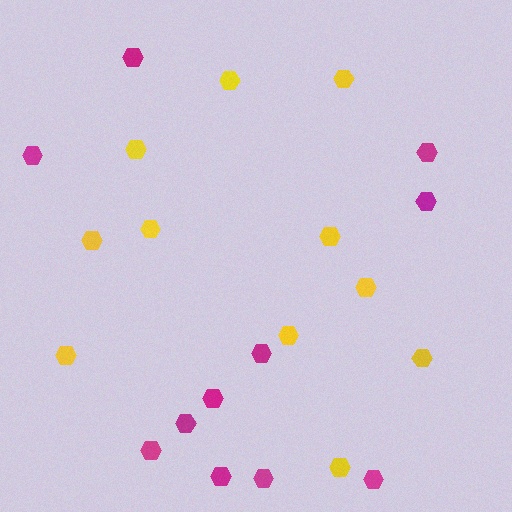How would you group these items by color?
There are 2 groups: one group of yellow hexagons (11) and one group of magenta hexagons (11).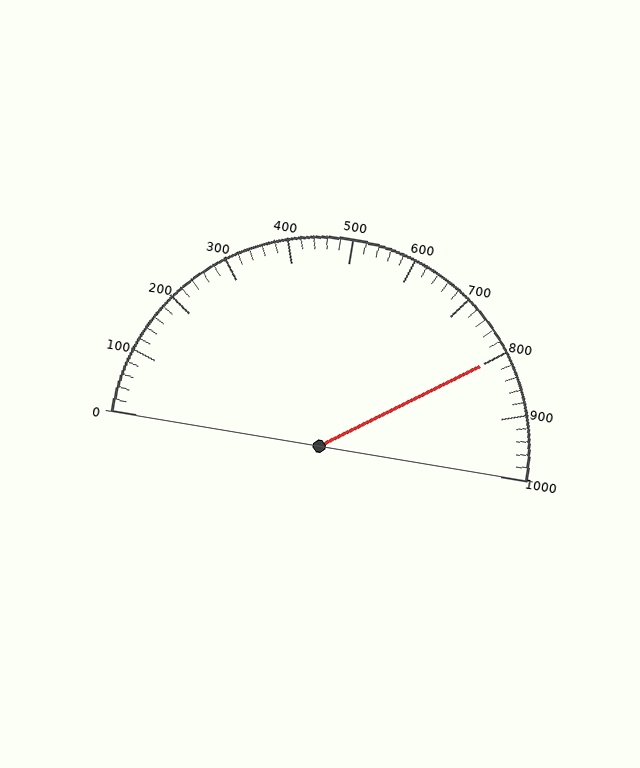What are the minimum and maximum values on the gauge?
The gauge ranges from 0 to 1000.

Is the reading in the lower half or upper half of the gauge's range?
The reading is in the upper half of the range (0 to 1000).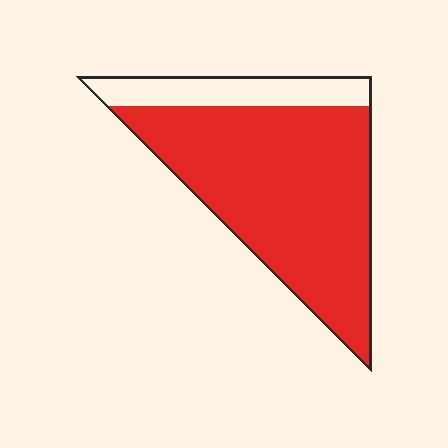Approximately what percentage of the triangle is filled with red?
Approximately 80%.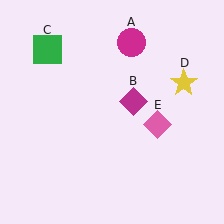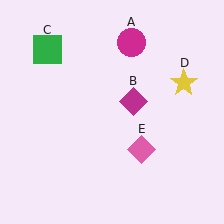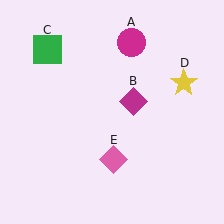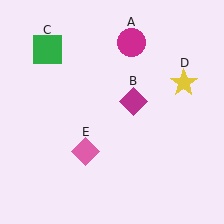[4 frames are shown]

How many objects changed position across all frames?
1 object changed position: pink diamond (object E).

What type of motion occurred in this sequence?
The pink diamond (object E) rotated clockwise around the center of the scene.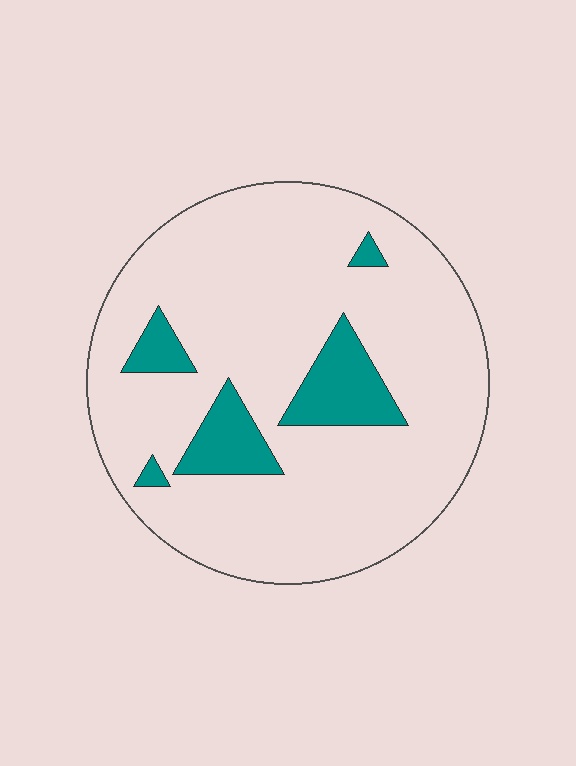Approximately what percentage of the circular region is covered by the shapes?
Approximately 15%.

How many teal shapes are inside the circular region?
5.